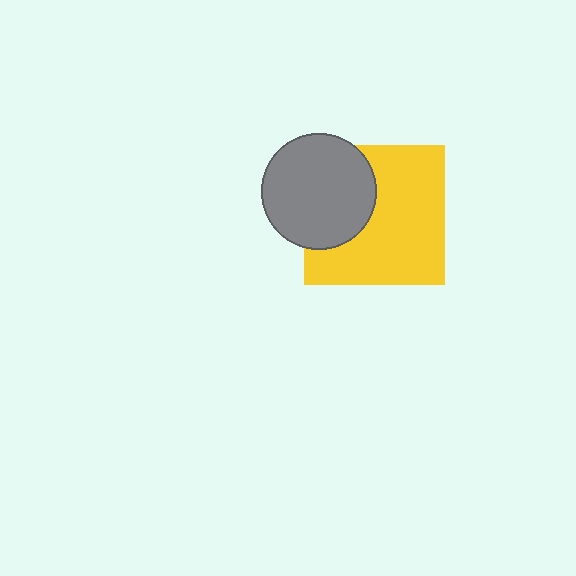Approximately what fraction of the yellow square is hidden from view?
Roughly 33% of the yellow square is hidden behind the gray circle.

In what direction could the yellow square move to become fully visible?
The yellow square could move right. That would shift it out from behind the gray circle entirely.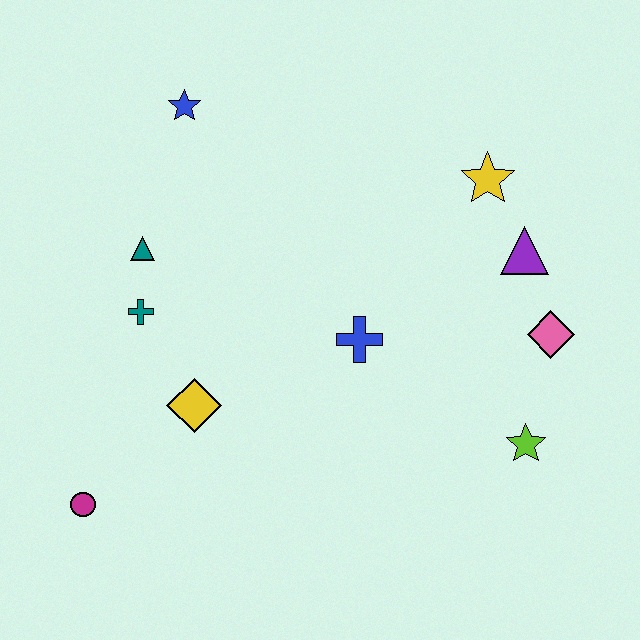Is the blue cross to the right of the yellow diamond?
Yes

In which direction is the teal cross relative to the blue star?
The teal cross is below the blue star.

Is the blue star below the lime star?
No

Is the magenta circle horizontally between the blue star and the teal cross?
No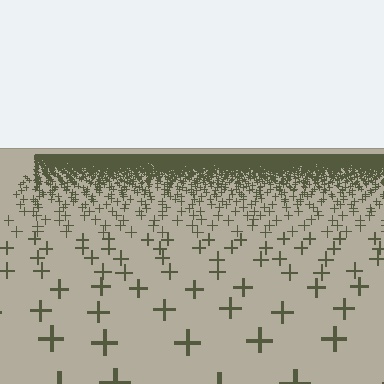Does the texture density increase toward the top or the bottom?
Density increases toward the top.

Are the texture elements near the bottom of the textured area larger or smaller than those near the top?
Larger. Near the bottom, elements are closer to the viewer and appear at a bigger on-screen size.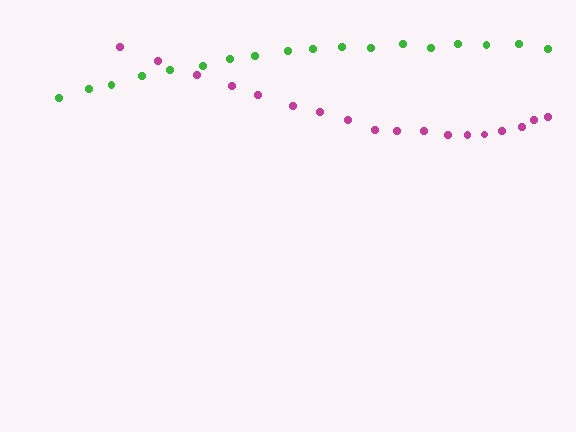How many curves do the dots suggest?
There are 2 distinct paths.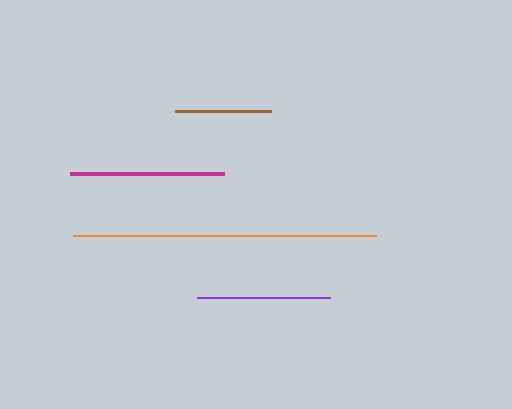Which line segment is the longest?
The orange line is the longest at approximately 303 pixels.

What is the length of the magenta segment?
The magenta segment is approximately 154 pixels long.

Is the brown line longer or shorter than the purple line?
The purple line is longer than the brown line.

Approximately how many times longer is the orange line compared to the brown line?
The orange line is approximately 3.2 times the length of the brown line.